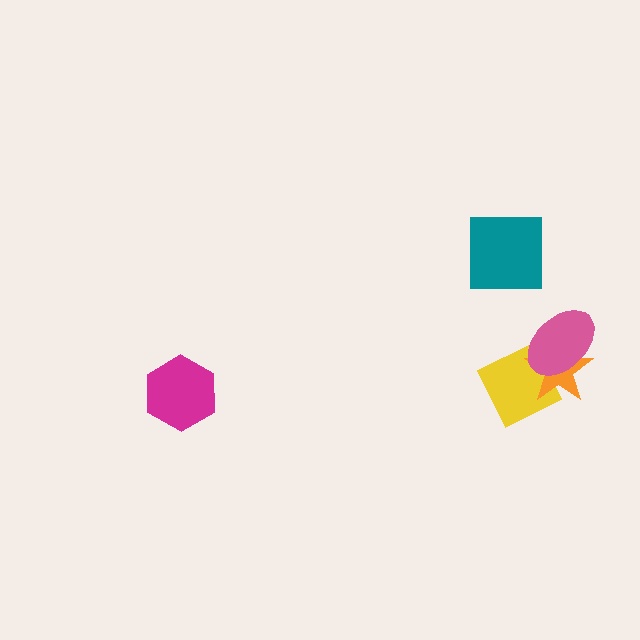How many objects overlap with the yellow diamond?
2 objects overlap with the yellow diamond.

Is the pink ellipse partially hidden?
No, no other shape covers it.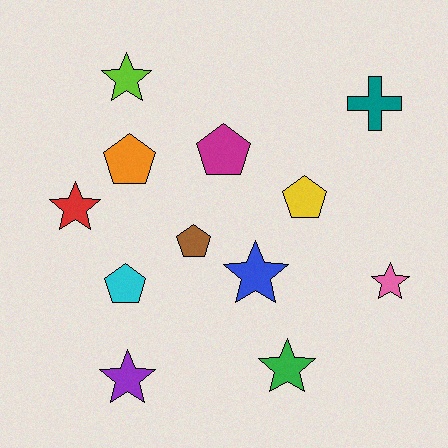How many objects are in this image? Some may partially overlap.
There are 12 objects.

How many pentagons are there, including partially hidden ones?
There are 5 pentagons.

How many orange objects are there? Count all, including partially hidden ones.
There is 1 orange object.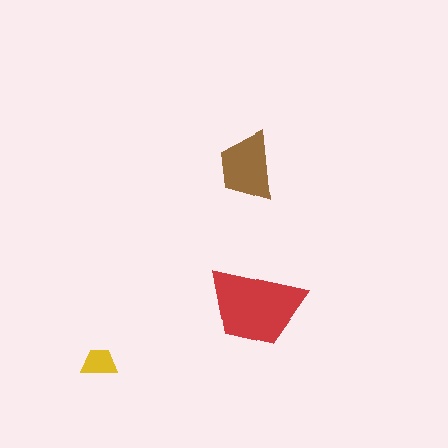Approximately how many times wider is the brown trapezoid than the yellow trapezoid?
About 2 times wider.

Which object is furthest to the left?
The yellow trapezoid is leftmost.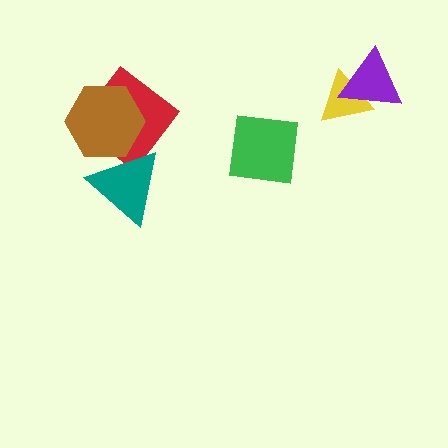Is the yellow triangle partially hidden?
Yes, it is partially covered by another shape.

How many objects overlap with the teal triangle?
2 objects overlap with the teal triangle.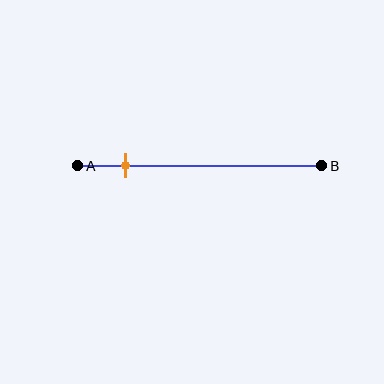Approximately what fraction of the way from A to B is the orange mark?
The orange mark is approximately 20% of the way from A to B.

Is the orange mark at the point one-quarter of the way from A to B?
No, the mark is at about 20% from A, not at the 25% one-quarter point.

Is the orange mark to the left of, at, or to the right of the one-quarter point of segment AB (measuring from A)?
The orange mark is to the left of the one-quarter point of segment AB.